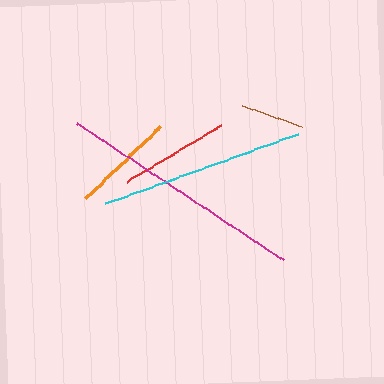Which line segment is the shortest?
The brown line is the shortest at approximately 64 pixels.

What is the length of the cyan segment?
The cyan segment is approximately 204 pixels long.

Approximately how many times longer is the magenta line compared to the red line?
The magenta line is approximately 2.2 times the length of the red line.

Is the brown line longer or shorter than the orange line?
The orange line is longer than the brown line.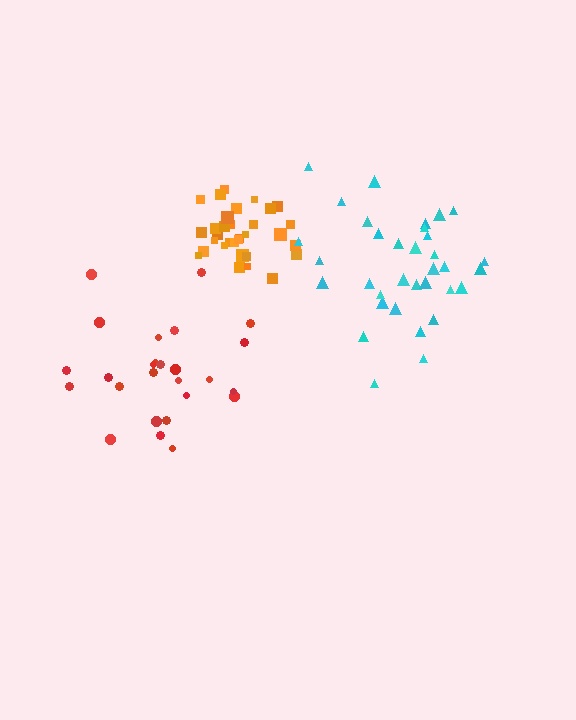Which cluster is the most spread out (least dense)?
Red.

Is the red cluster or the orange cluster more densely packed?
Orange.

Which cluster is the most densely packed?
Orange.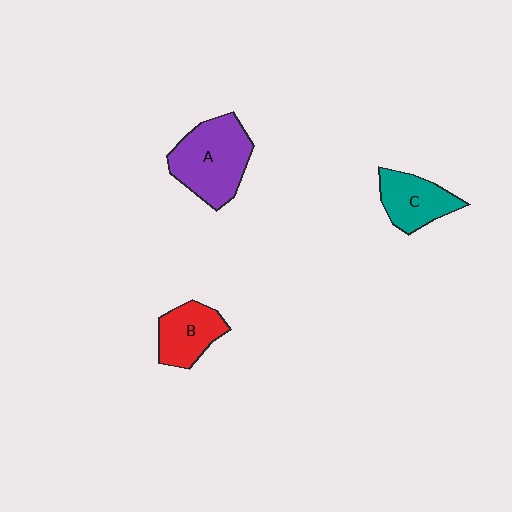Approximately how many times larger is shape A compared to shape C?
Approximately 1.6 times.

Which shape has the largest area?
Shape A (purple).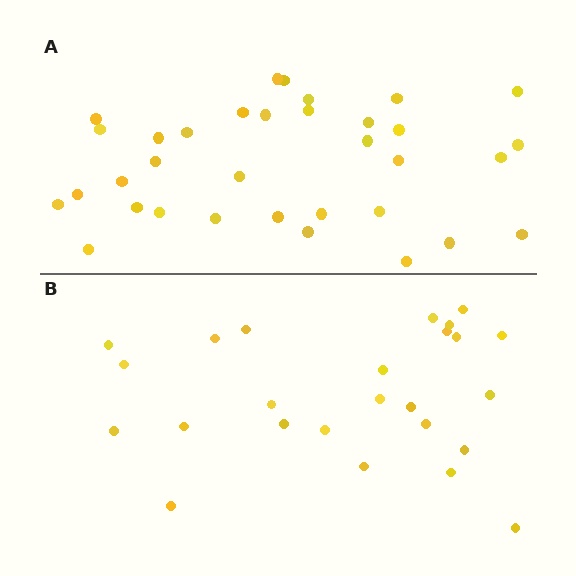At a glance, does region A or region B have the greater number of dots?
Region A (the top region) has more dots.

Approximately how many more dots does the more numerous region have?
Region A has roughly 8 or so more dots than region B.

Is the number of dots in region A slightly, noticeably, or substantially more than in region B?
Region A has noticeably more, but not dramatically so. The ratio is roughly 1.4 to 1.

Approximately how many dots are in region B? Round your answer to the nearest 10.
About 20 dots. (The exact count is 25, which rounds to 20.)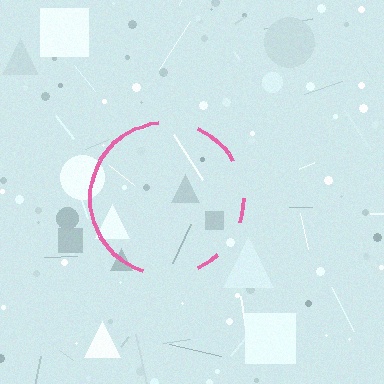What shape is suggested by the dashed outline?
The dashed outline suggests a circle.